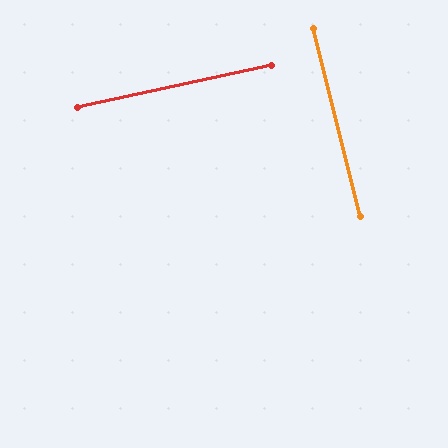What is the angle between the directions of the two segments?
Approximately 88 degrees.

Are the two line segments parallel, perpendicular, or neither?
Perpendicular — they meet at approximately 88°.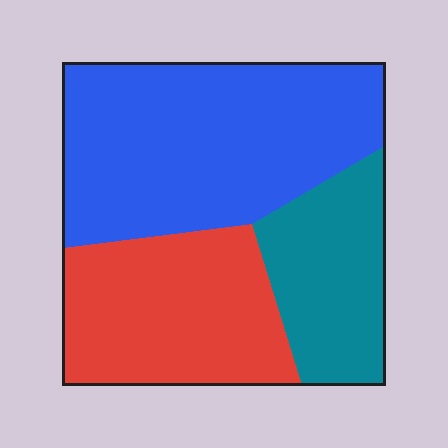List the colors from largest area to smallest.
From largest to smallest: blue, red, teal.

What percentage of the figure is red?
Red covers 31% of the figure.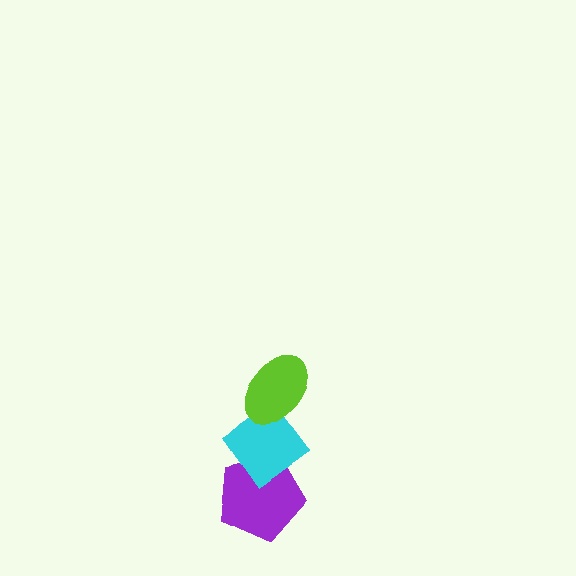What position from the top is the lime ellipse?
The lime ellipse is 1st from the top.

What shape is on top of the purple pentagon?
The cyan diamond is on top of the purple pentagon.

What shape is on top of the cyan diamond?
The lime ellipse is on top of the cyan diamond.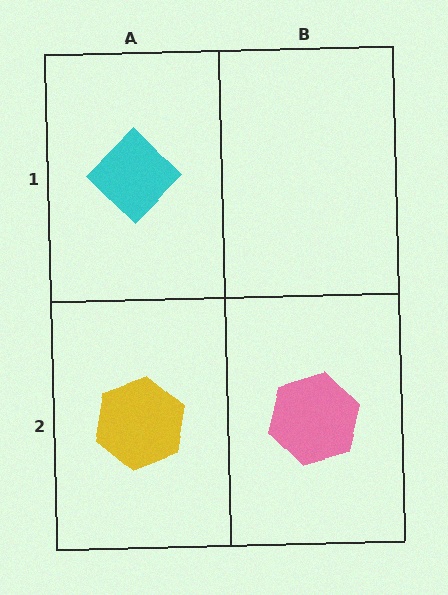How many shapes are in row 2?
2 shapes.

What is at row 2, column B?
A pink hexagon.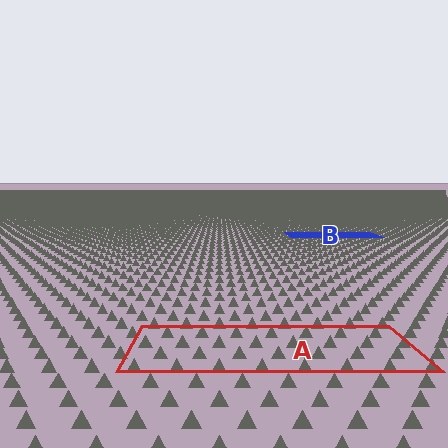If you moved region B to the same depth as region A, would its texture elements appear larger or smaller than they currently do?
They would appear larger. At a closer depth, the same texture elements are projected at a bigger on-screen size.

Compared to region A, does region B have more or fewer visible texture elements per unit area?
Region B has more texture elements per unit area — they are packed more densely because it is farther away.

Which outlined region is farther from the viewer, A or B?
Region B is farther from the viewer — the texture elements inside it appear smaller and more densely packed.